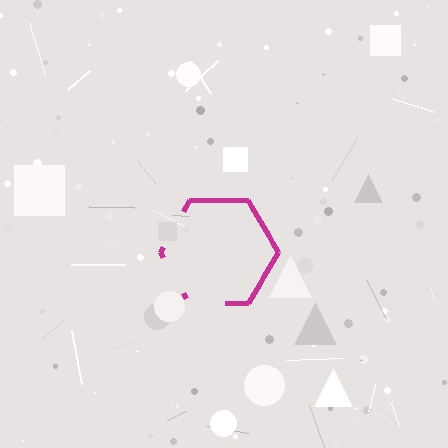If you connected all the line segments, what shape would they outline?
They would outline a hexagon.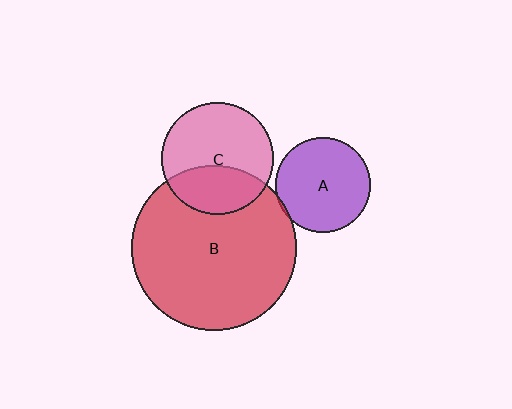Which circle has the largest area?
Circle B (red).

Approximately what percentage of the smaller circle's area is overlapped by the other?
Approximately 5%.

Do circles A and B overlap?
Yes.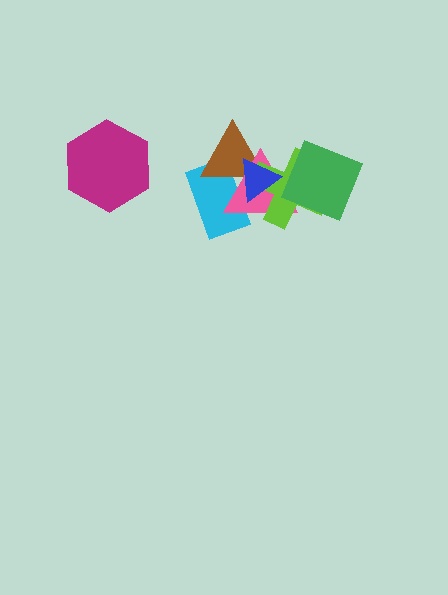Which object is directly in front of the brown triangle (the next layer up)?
The pink triangle is directly in front of the brown triangle.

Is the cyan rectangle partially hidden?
Yes, it is partially covered by another shape.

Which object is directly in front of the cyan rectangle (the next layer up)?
The brown triangle is directly in front of the cyan rectangle.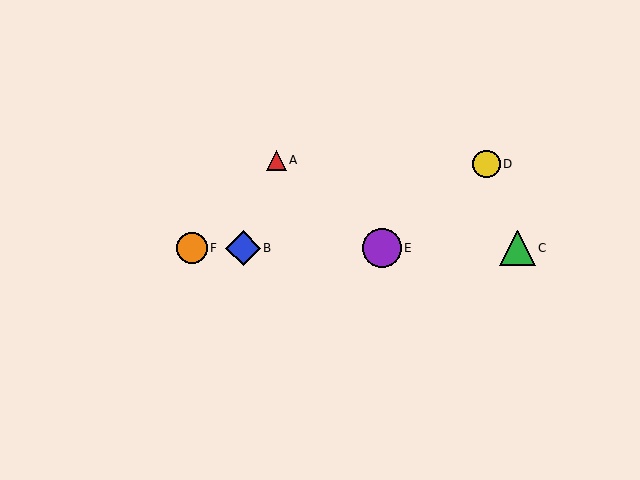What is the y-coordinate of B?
Object B is at y≈248.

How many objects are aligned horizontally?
4 objects (B, C, E, F) are aligned horizontally.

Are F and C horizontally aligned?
Yes, both are at y≈248.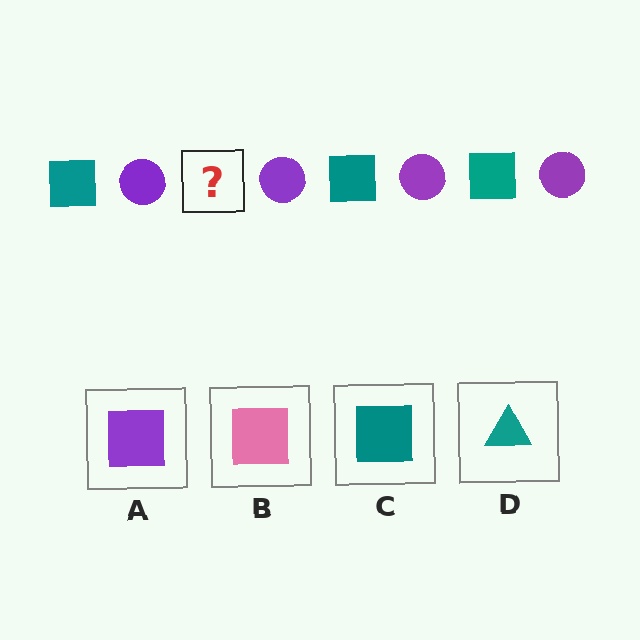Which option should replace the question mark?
Option C.